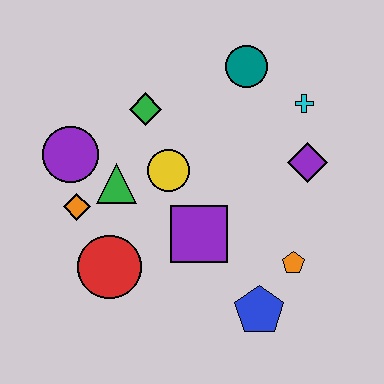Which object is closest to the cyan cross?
The purple diamond is closest to the cyan cross.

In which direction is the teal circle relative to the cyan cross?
The teal circle is to the left of the cyan cross.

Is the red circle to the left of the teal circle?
Yes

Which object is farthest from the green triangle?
The cyan cross is farthest from the green triangle.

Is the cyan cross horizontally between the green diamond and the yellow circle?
No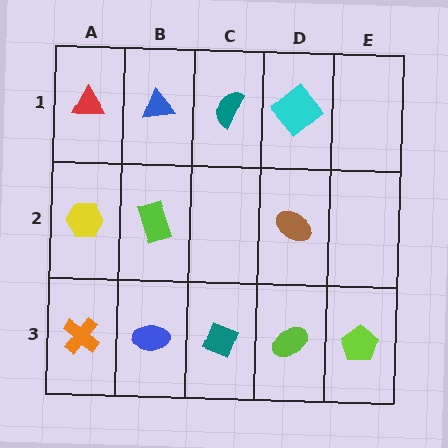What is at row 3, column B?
A blue ellipse.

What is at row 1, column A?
A red triangle.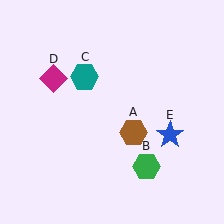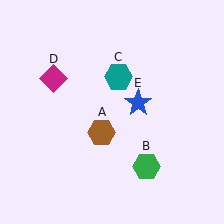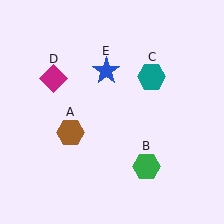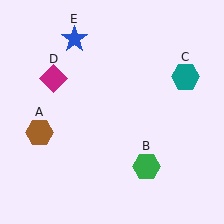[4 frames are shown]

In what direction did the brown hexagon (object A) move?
The brown hexagon (object A) moved left.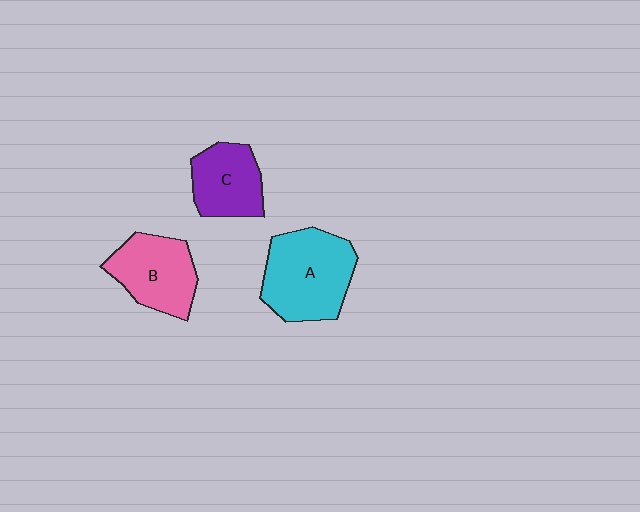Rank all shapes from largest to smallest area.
From largest to smallest: A (cyan), B (pink), C (purple).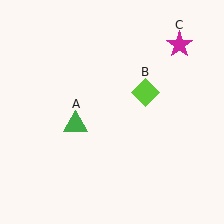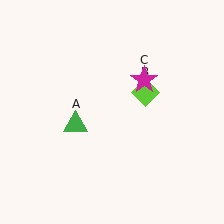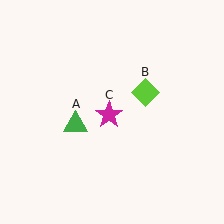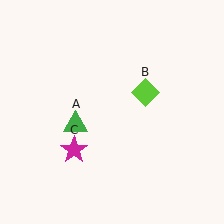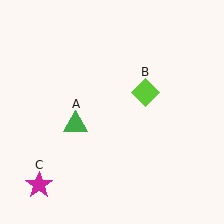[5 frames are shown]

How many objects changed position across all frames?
1 object changed position: magenta star (object C).